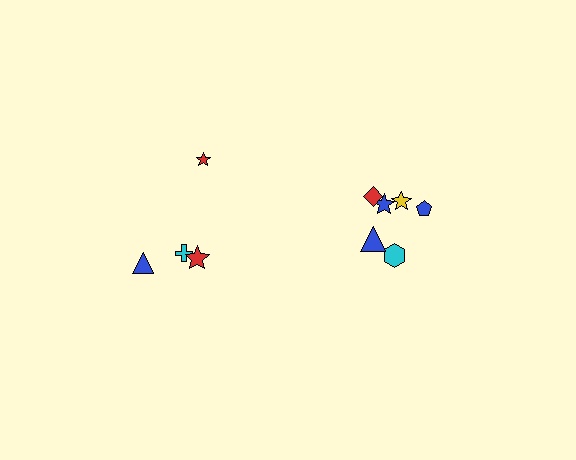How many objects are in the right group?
There are 6 objects.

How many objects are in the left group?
There are 4 objects.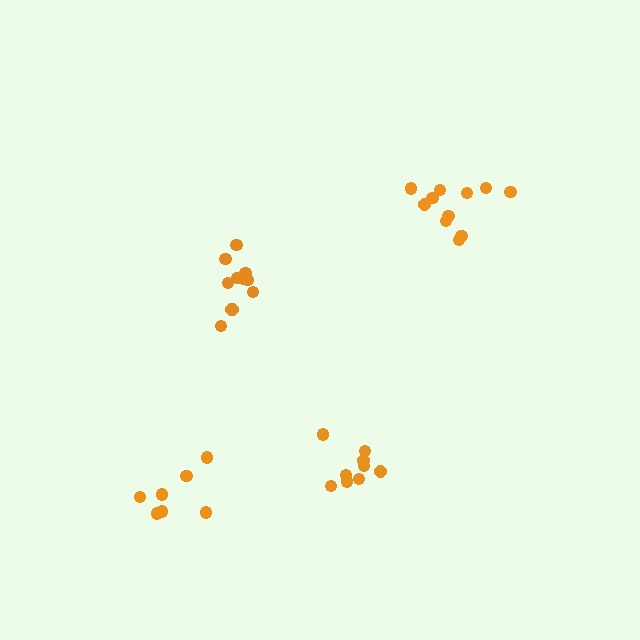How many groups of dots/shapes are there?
There are 4 groups.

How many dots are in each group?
Group 1: 11 dots, Group 2: 7 dots, Group 3: 11 dots, Group 4: 9 dots (38 total).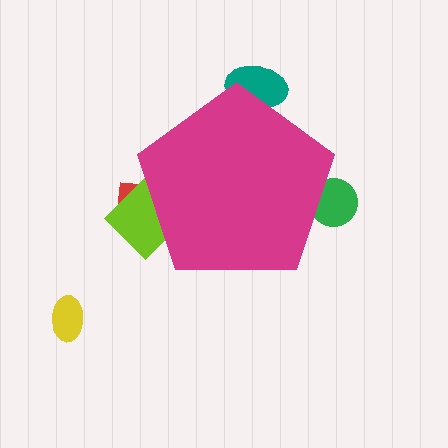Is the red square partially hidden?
Yes, the red square is partially hidden behind the magenta pentagon.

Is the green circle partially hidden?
Yes, the green circle is partially hidden behind the magenta pentagon.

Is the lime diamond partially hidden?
Yes, the lime diamond is partially hidden behind the magenta pentagon.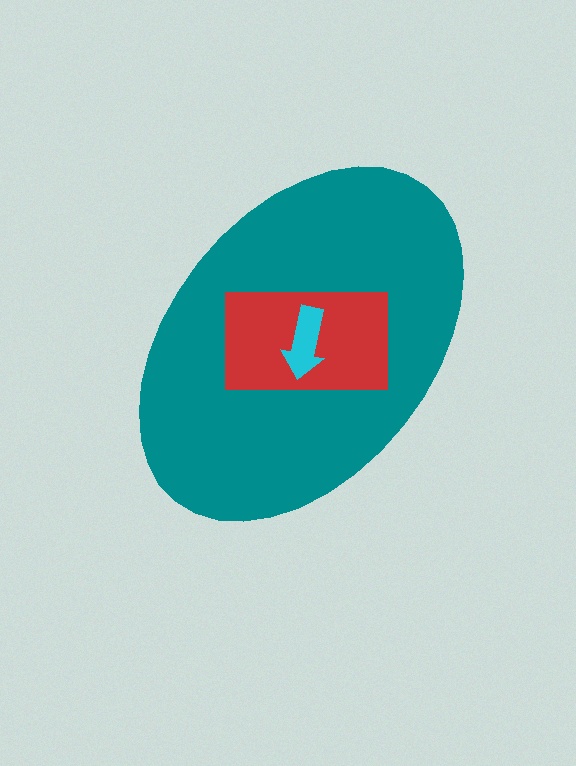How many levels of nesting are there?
3.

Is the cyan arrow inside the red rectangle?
Yes.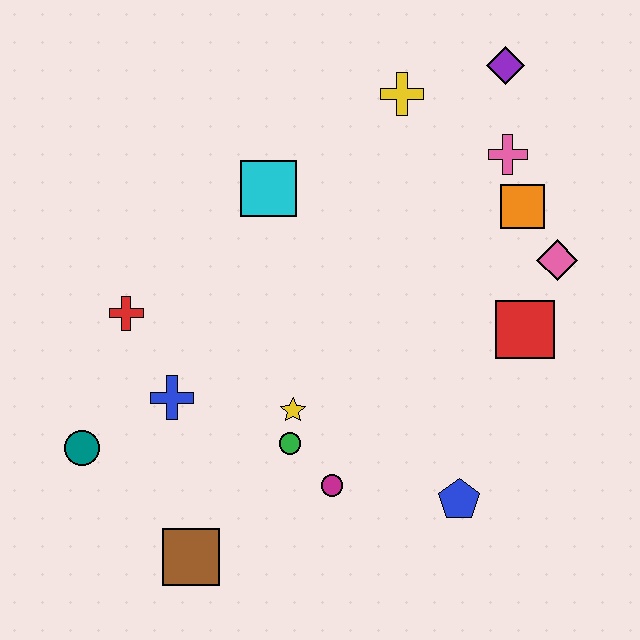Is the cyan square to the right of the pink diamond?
No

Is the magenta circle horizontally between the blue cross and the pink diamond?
Yes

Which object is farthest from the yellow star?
The purple diamond is farthest from the yellow star.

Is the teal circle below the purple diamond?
Yes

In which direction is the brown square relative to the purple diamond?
The brown square is below the purple diamond.